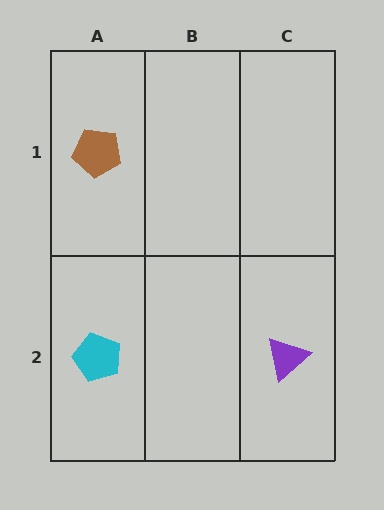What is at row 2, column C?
A purple triangle.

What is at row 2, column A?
A cyan pentagon.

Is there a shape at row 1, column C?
No, that cell is empty.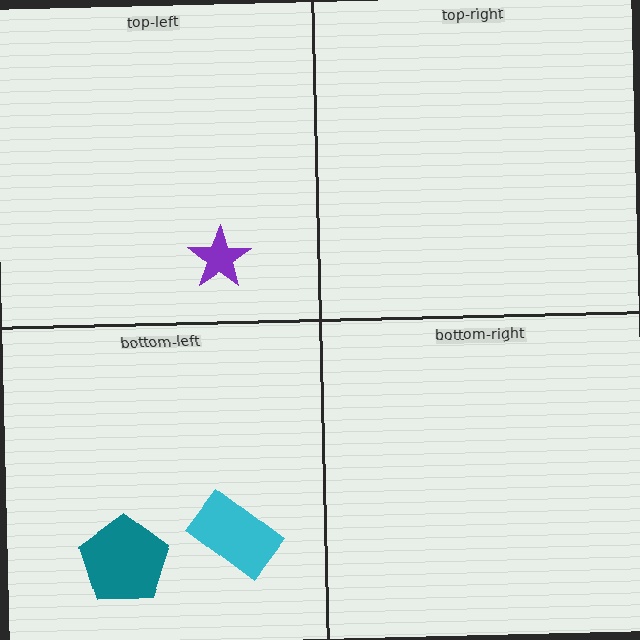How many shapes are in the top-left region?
1.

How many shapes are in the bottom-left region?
2.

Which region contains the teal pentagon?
The bottom-left region.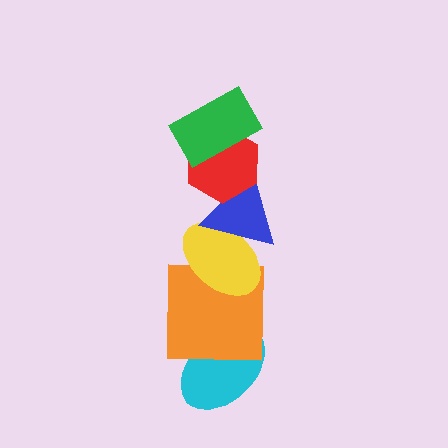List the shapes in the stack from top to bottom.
From top to bottom: the green rectangle, the red hexagon, the blue triangle, the yellow ellipse, the orange square, the cyan ellipse.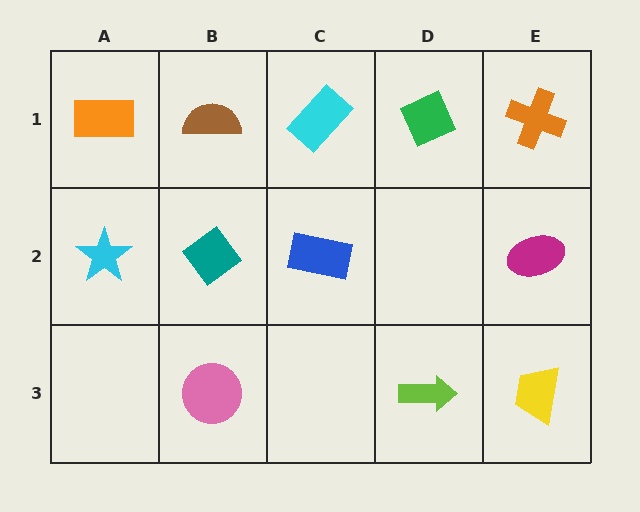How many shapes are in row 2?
4 shapes.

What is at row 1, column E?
An orange cross.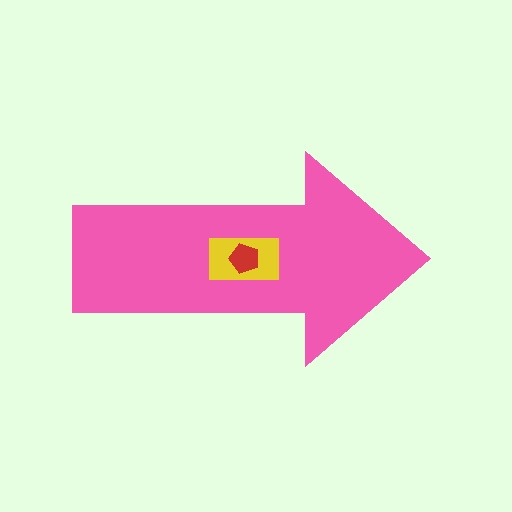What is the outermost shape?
The pink arrow.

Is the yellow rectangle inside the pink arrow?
Yes.